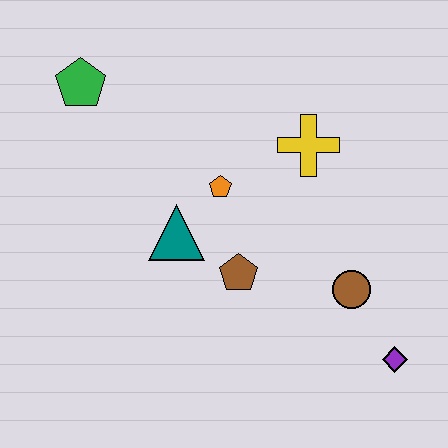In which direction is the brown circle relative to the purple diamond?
The brown circle is above the purple diamond.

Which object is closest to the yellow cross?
The orange pentagon is closest to the yellow cross.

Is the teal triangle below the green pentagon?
Yes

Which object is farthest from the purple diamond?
The green pentagon is farthest from the purple diamond.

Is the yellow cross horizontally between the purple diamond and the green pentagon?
Yes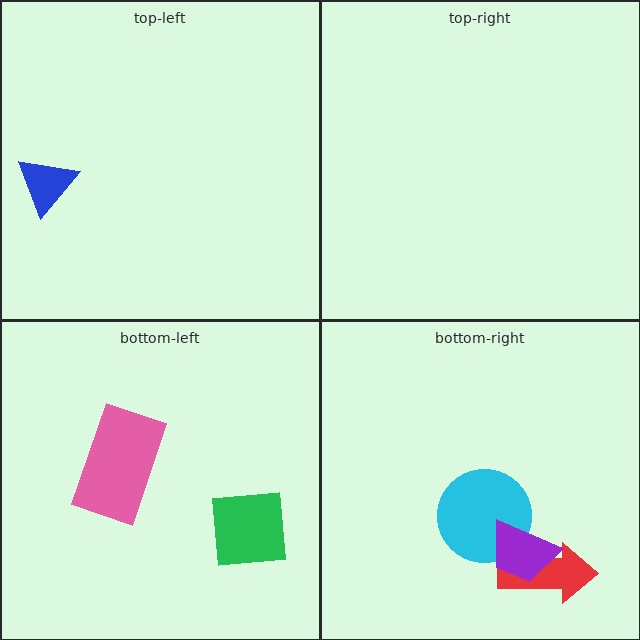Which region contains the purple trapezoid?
The bottom-right region.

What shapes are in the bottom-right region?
The cyan circle, the red arrow, the purple trapezoid.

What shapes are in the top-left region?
The blue triangle.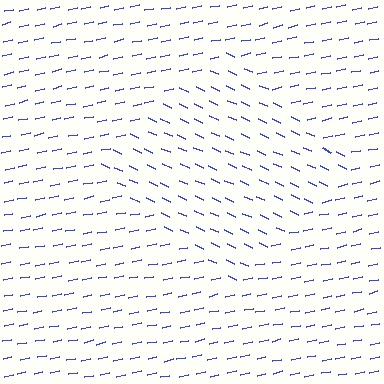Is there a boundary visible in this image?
Yes, there is a texture boundary formed by a change in line orientation.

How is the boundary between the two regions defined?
The boundary is defined purely by a change in line orientation (approximately 37 degrees difference). All lines are the same color and thickness.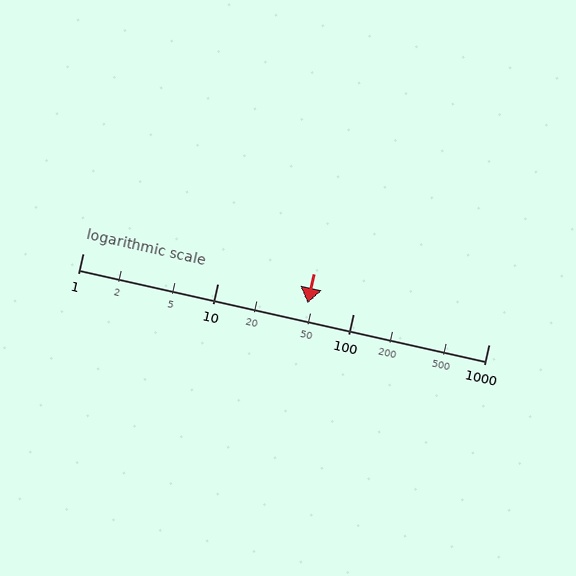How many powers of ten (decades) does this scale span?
The scale spans 3 decades, from 1 to 1000.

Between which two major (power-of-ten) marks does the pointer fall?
The pointer is between 10 and 100.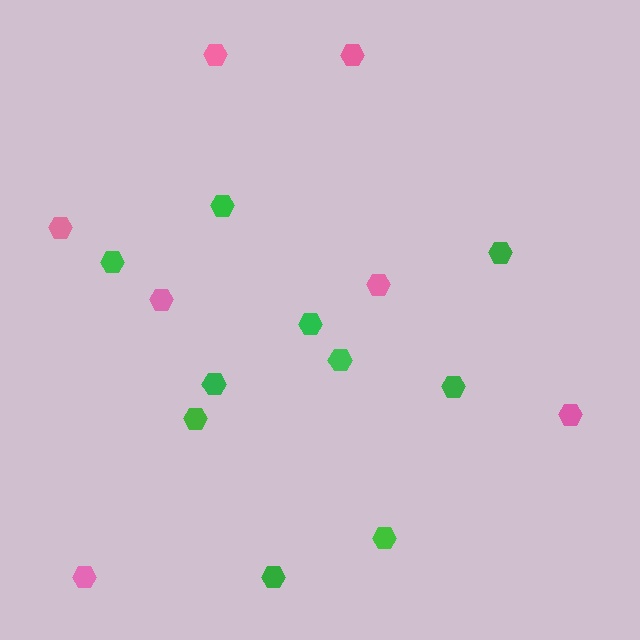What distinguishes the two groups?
There are 2 groups: one group of pink hexagons (7) and one group of green hexagons (10).